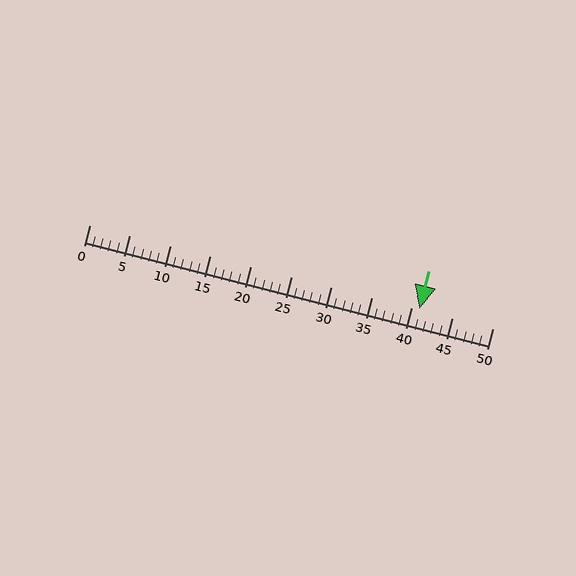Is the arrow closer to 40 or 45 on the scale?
The arrow is closer to 40.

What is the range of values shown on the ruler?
The ruler shows values from 0 to 50.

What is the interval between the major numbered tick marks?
The major tick marks are spaced 5 units apart.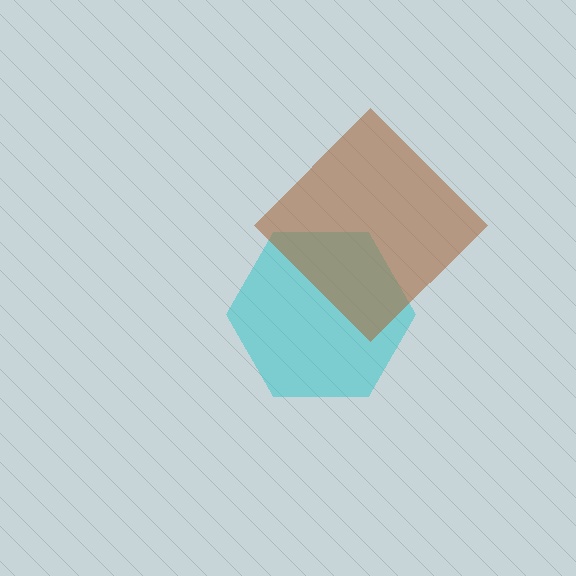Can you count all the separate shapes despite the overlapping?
Yes, there are 2 separate shapes.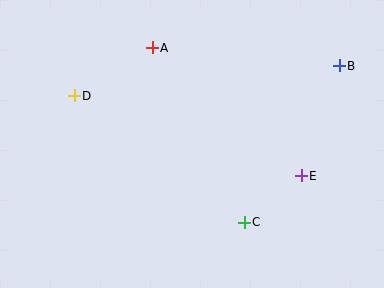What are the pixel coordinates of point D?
Point D is at (74, 96).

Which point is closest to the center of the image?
Point C at (244, 222) is closest to the center.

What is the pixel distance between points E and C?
The distance between E and C is 73 pixels.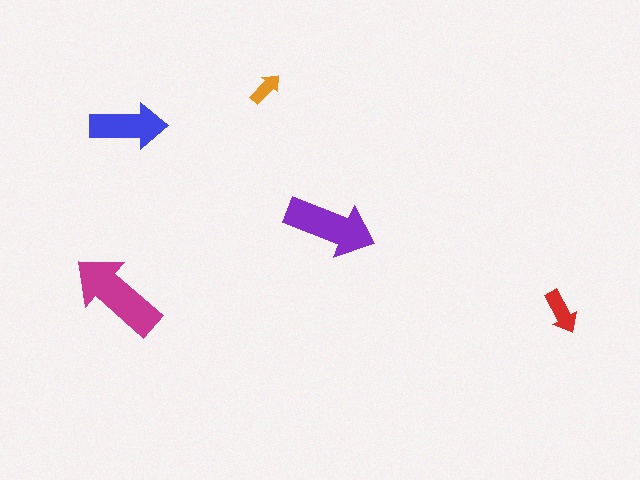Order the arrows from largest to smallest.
the magenta one, the purple one, the blue one, the red one, the orange one.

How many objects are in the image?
There are 5 objects in the image.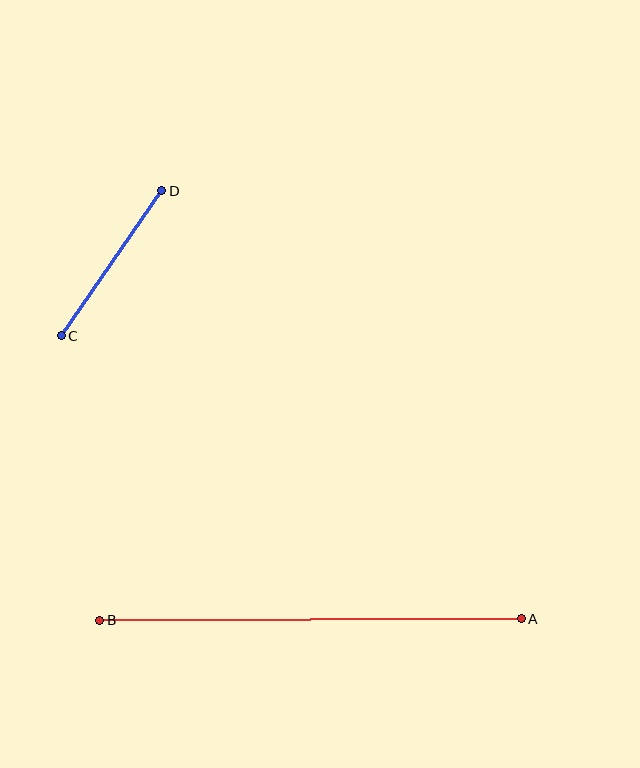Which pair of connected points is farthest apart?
Points A and B are farthest apart.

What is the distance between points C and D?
The distance is approximately 176 pixels.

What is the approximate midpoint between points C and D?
The midpoint is at approximately (111, 263) pixels.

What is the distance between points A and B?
The distance is approximately 422 pixels.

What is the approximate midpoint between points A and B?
The midpoint is at approximately (311, 620) pixels.